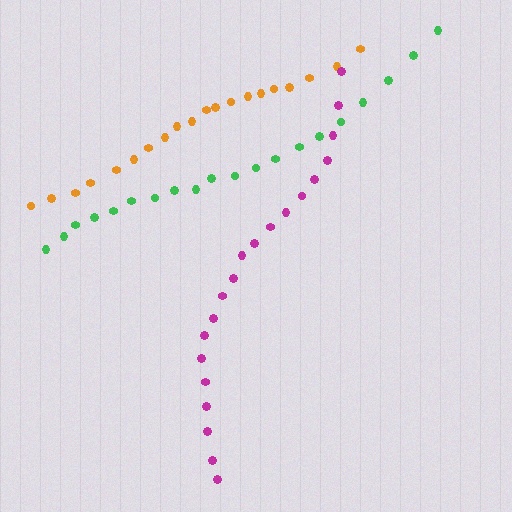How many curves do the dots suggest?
There are 3 distinct paths.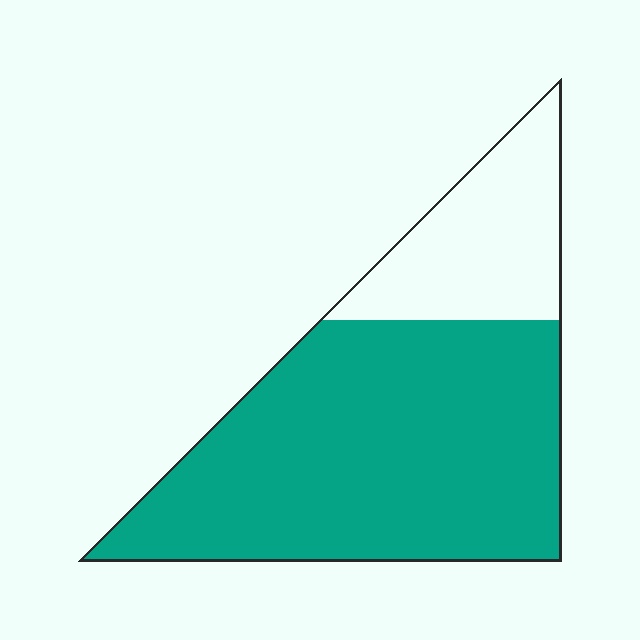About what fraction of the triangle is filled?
About three quarters (3/4).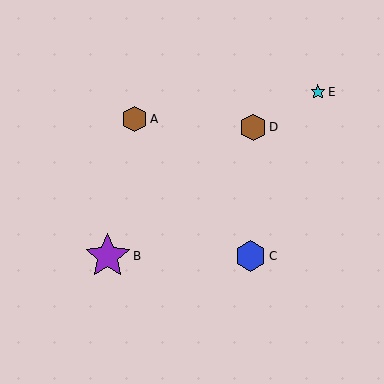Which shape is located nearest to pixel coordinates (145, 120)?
The brown hexagon (labeled A) at (134, 119) is nearest to that location.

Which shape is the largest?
The purple star (labeled B) is the largest.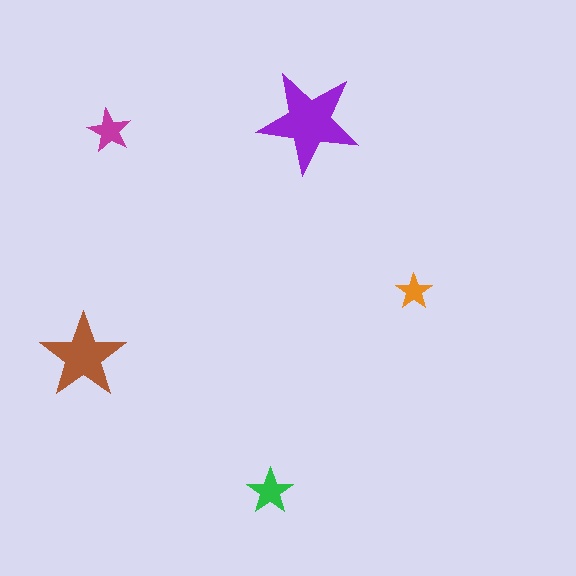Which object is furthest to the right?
The orange star is rightmost.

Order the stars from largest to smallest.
the purple one, the brown one, the green one, the magenta one, the orange one.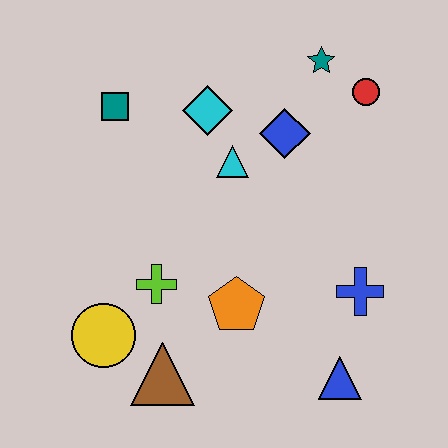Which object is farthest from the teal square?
The blue triangle is farthest from the teal square.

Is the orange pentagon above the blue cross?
No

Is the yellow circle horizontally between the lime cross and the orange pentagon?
No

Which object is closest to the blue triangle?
The blue cross is closest to the blue triangle.